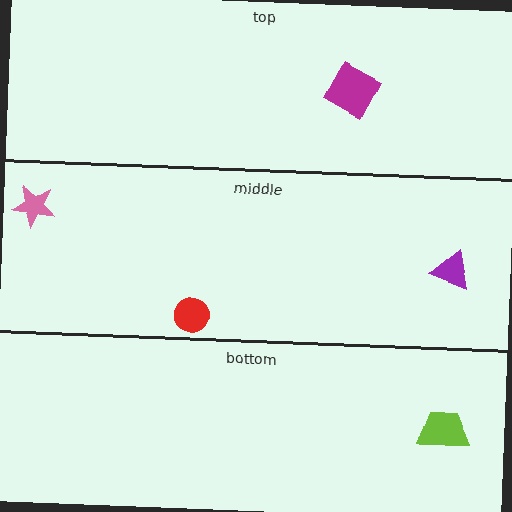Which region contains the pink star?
The middle region.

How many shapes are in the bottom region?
1.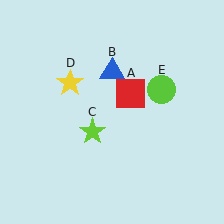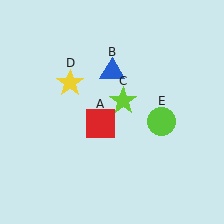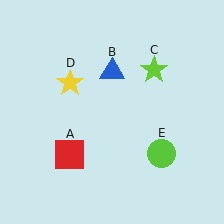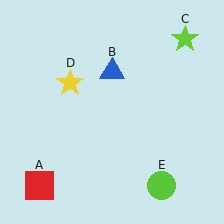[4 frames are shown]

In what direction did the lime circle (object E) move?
The lime circle (object E) moved down.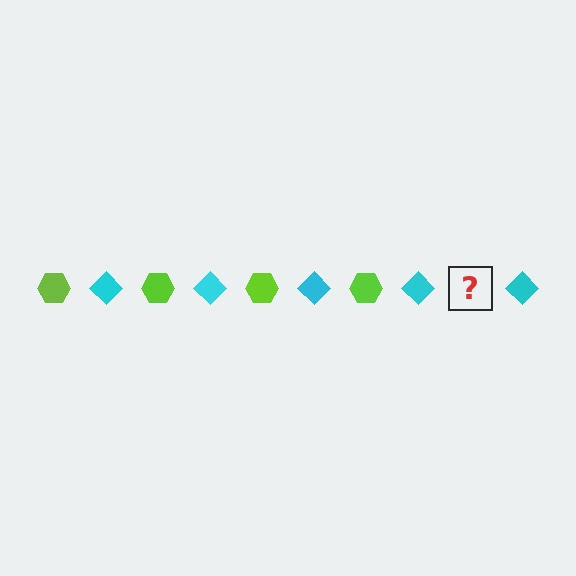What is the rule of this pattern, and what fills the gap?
The rule is that the pattern alternates between lime hexagon and cyan diamond. The gap should be filled with a lime hexagon.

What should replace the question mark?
The question mark should be replaced with a lime hexagon.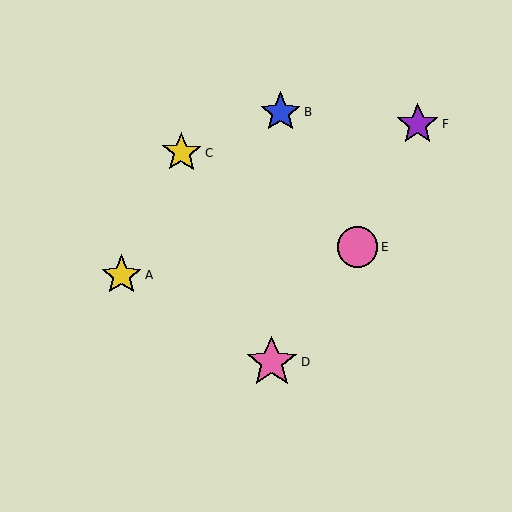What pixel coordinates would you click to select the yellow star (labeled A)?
Click at (121, 275) to select the yellow star A.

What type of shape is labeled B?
Shape B is a blue star.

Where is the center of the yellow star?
The center of the yellow star is at (181, 153).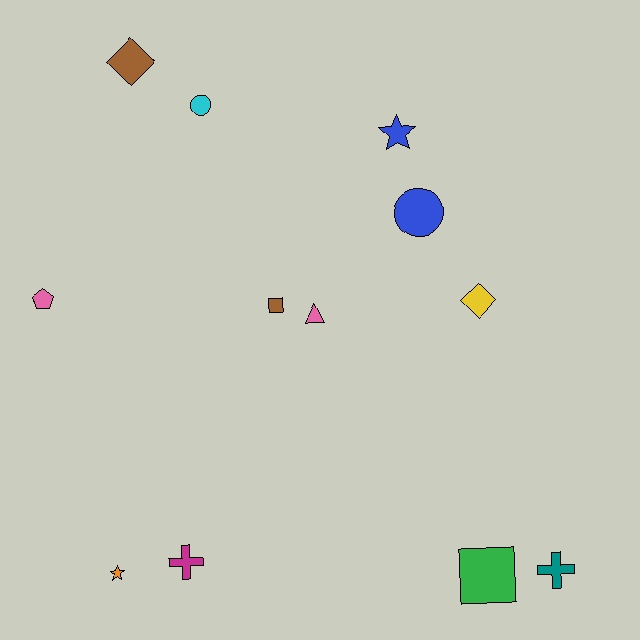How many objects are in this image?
There are 12 objects.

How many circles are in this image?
There are 2 circles.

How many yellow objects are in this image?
There is 1 yellow object.